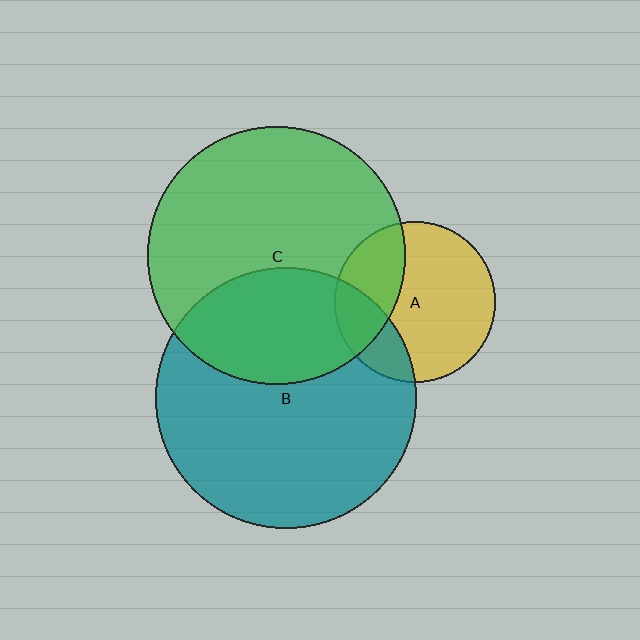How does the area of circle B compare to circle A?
Approximately 2.6 times.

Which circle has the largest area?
Circle B (teal).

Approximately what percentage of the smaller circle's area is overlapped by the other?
Approximately 30%.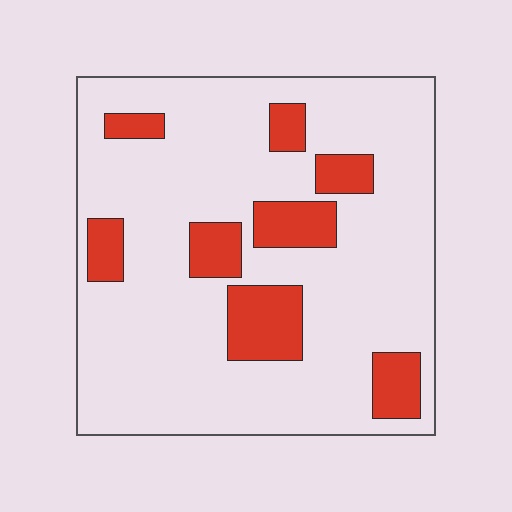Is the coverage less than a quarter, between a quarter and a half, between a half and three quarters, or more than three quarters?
Less than a quarter.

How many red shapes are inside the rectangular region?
8.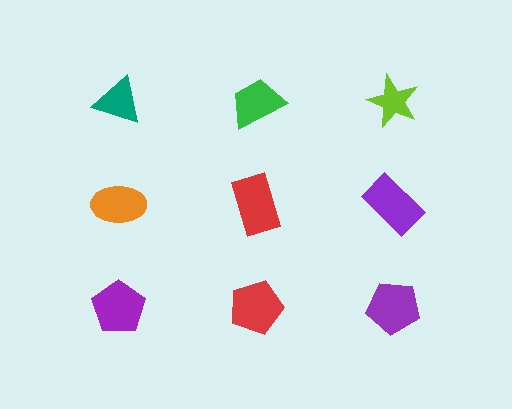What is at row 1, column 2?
A green trapezoid.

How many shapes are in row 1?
3 shapes.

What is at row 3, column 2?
A red pentagon.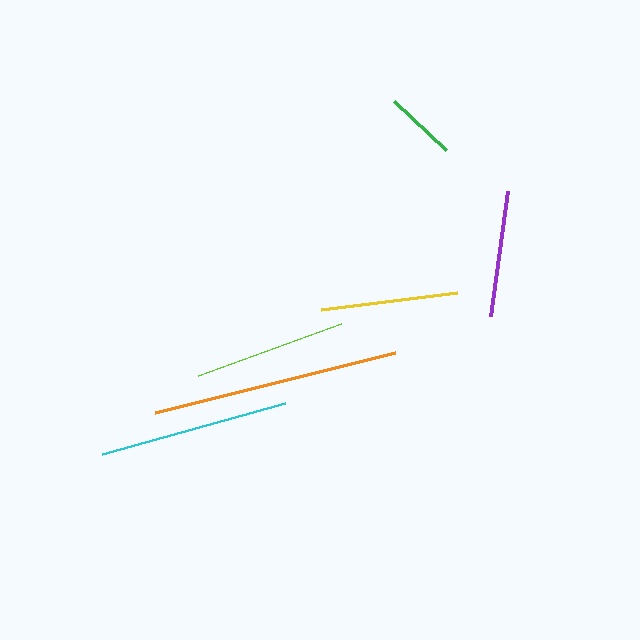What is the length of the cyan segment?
The cyan segment is approximately 190 pixels long.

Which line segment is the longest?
The orange line is the longest at approximately 248 pixels.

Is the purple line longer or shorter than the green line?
The purple line is longer than the green line.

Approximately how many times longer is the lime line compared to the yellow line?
The lime line is approximately 1.1 times the length of the yellow line.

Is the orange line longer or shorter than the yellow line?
The orange line is longer than the yellow line.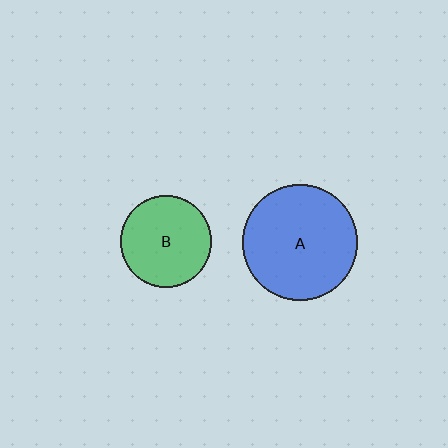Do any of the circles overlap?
No, none of the circles overlap.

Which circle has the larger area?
Circle A (blue).